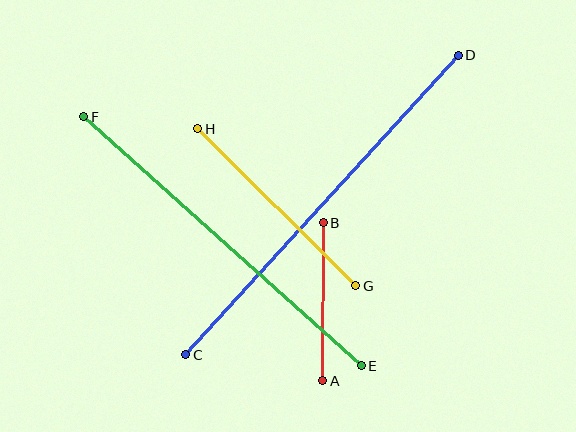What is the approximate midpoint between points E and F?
The midpoint is at approximately (222, 241) pixels.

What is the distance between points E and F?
The distance is approximately 373 pixels.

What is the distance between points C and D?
The distance is approximately 405 pixels.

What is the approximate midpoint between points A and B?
The midpoint is at approximately (323, 302) pixels.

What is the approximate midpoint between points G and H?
The midpoint is at approximately (277, 207) pixels.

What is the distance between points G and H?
The distance is approximately 223 pixels.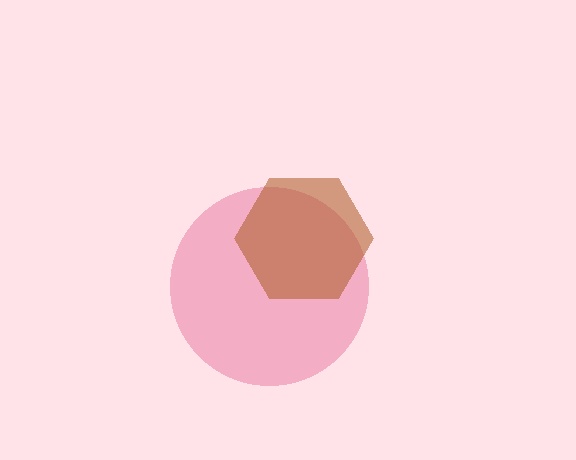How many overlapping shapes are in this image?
There are 2 overlapping shapes in the image.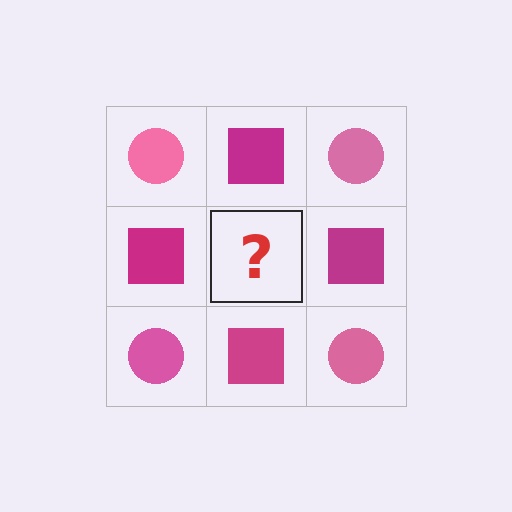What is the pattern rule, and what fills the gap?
The rule is that it alternates pink circle and magenta square in a checkerboard pattern. The gap should be filled with a pink circle.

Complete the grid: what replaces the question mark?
The question mark should be replaced with a pink circle.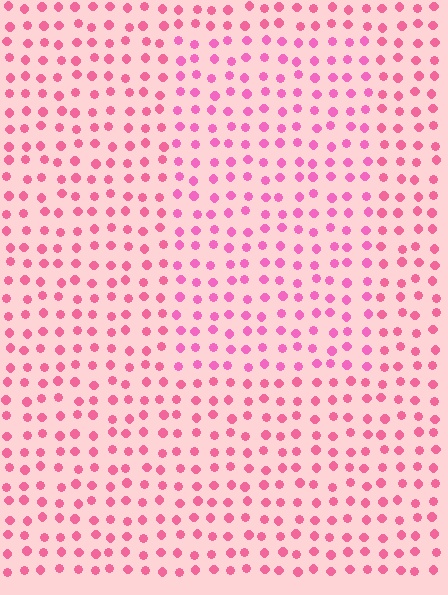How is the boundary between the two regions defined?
The boundary is defined purely by a slight shift in hue (about 17 degrees). Spacing, size, and orientation are identical on both sides.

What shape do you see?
I see a rectangle.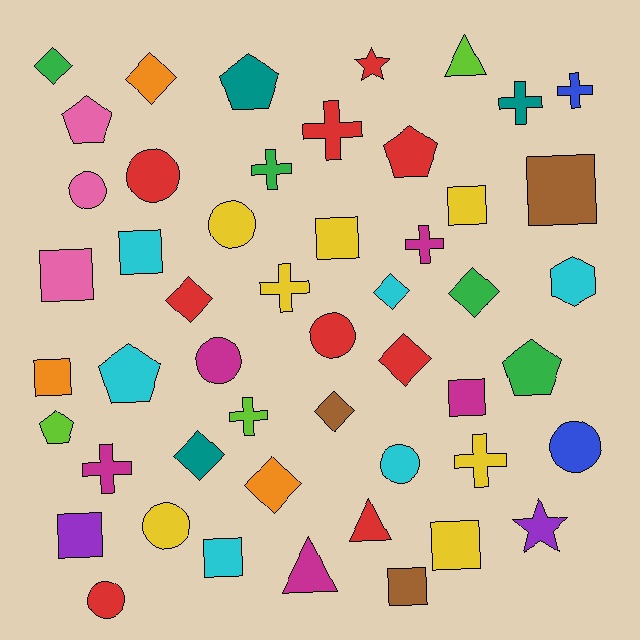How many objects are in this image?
There are 50 objects.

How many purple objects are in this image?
There are 2 purple objects.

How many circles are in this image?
There are 9 circles.